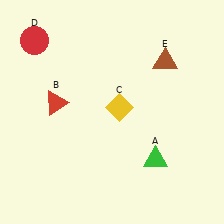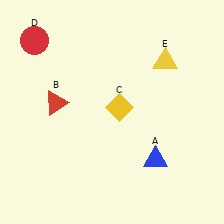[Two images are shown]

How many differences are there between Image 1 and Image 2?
There are 2 differences between the two images.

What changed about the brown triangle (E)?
In Image 1, E is brown. In Image 2, it changed to yellow.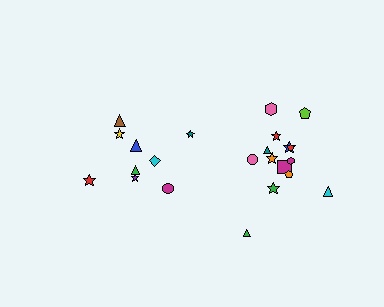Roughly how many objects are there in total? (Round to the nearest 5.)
Roughly 25 objects in total.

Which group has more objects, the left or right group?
The right group.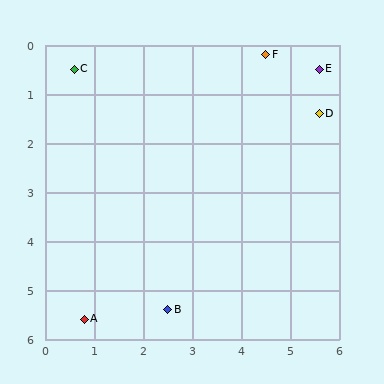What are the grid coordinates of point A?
Point A is at approximately (0.8, 5.6).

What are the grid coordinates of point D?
Point D is at approximately (5.6, 1.4).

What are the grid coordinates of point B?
Point B is at approximately (2.5, 5.4).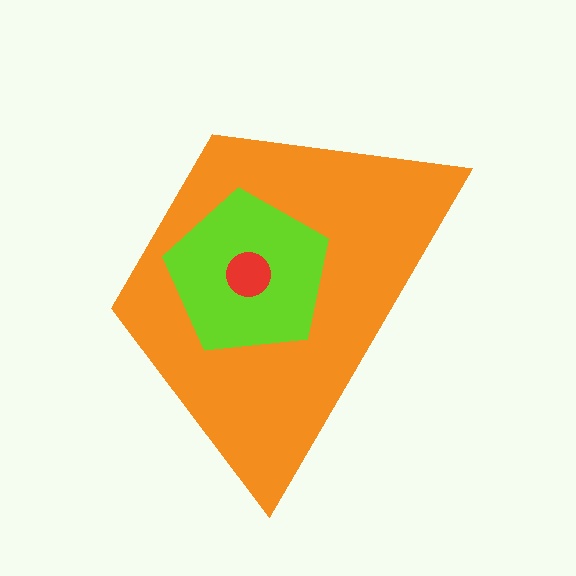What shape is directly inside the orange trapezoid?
The lime pentagon.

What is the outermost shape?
The orange trapezoid.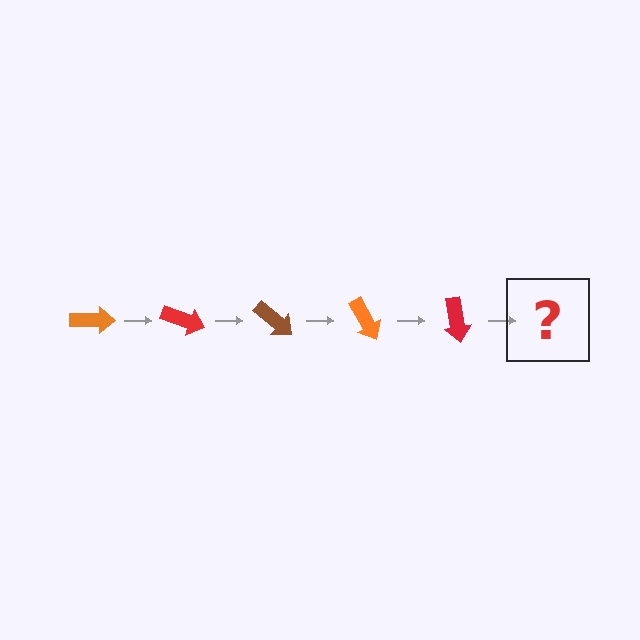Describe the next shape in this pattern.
It should be a brown arrow, rotated 100 degrees from the start.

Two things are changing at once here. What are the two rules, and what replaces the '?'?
The two rules are that it rotates 20 degrees each step and the color cycles through orange, red, and brown. The '?' should be a brown arrow, rotated 100 degrees from the start.